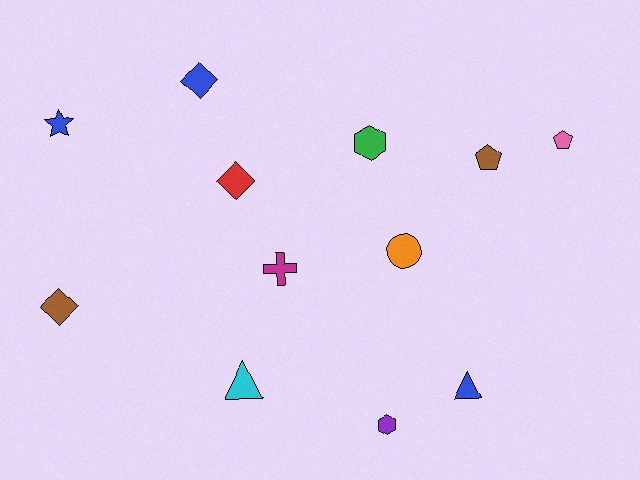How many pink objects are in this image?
There is 1 pink object.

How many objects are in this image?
There are 12 objects.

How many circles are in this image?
There is 1 circle.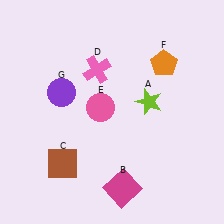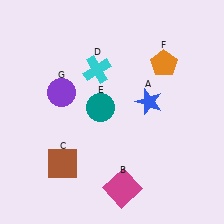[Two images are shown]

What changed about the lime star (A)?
In Image 1, A is lime. In Image 2, it changed to blue.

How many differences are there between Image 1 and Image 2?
There are 3 differences between the two images.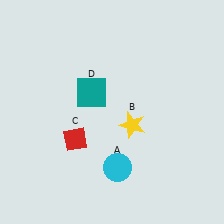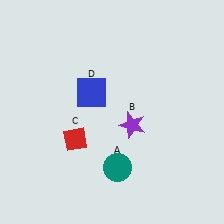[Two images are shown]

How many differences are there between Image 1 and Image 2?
There are 3 differences between the two images.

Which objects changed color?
A changed from cyan to teal. B changed from yellow to purple. D changed from teal to blue.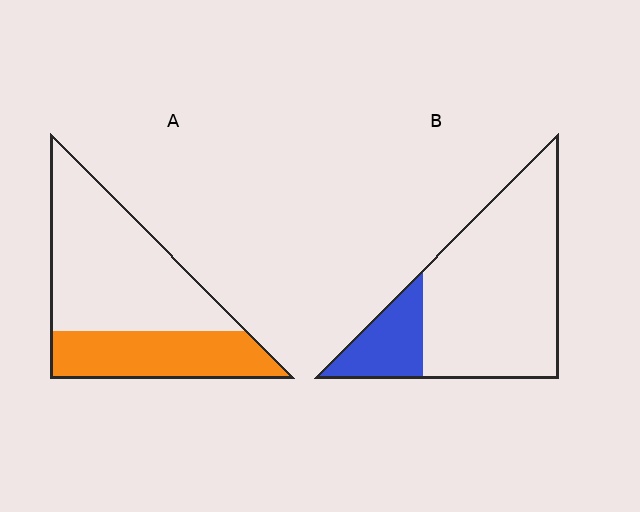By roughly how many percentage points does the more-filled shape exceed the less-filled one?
By roughly 15 percentage points (A over B).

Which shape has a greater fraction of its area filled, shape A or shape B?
Shape A.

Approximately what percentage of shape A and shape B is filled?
A is approximately 35% and B is approximately 20%.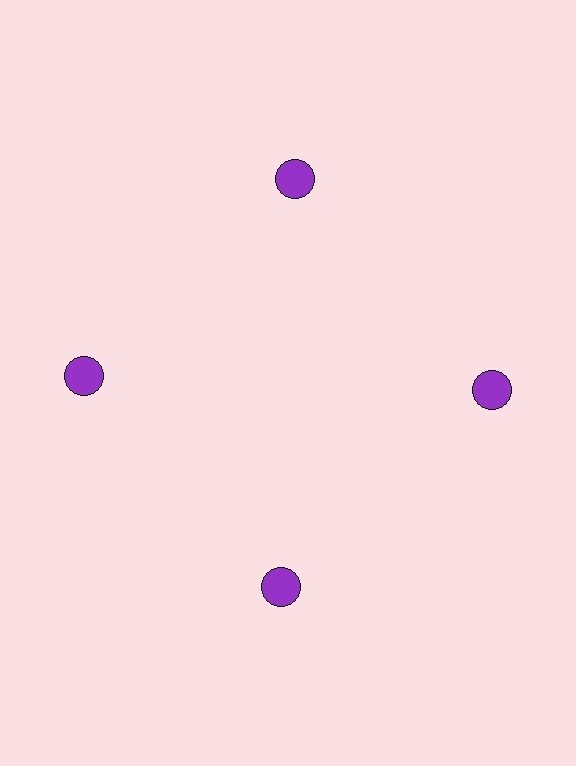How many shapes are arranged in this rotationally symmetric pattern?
There are 4 shapes, arranged in 4 groups of 1.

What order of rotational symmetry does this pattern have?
This pattern has 4-fold rotational symmetry.